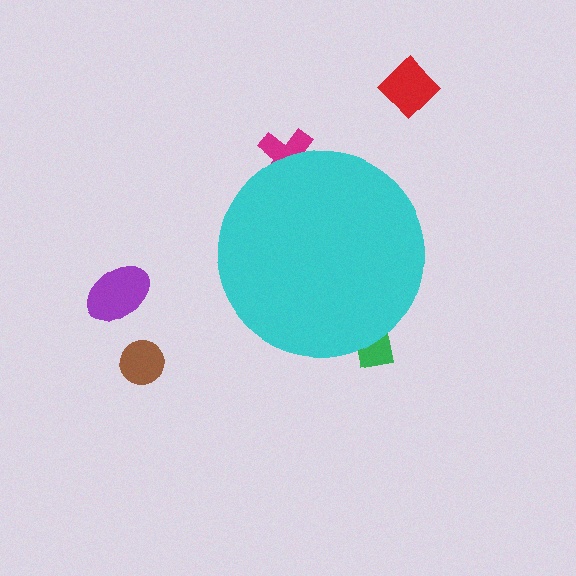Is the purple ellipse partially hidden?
No, the purple ellipse is fully visible.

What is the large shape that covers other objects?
A cyan circle.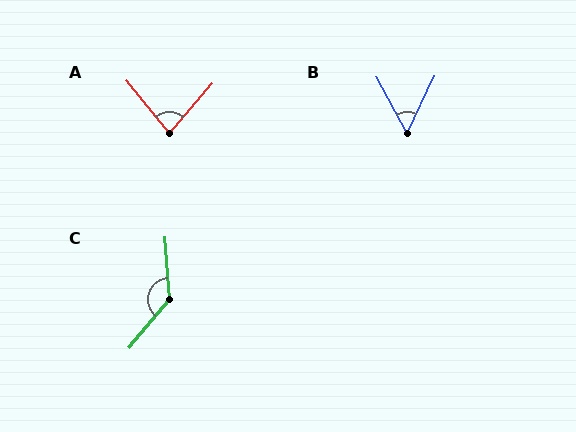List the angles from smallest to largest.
B (54°), A (80°), C (136°).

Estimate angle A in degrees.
Approximately 80 degrees.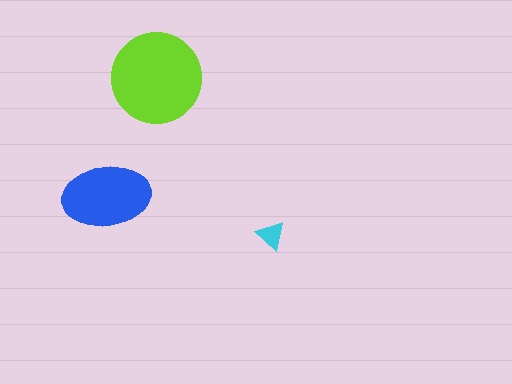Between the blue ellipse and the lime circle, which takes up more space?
The lime circle.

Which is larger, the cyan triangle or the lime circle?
The lime circle.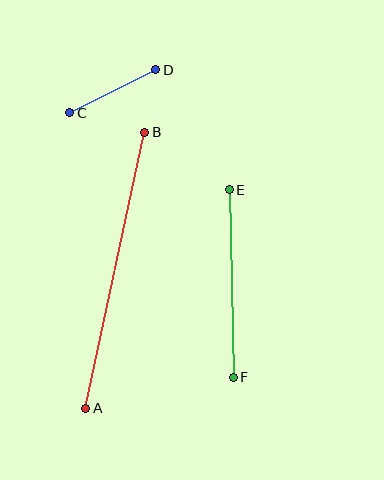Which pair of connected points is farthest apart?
Points A and B are farthest apart.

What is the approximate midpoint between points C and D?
The midpoint is at approximately (113, 91) pixels.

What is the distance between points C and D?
The distance is approximately 96 pixels.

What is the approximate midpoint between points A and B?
The midpoint is at approximately (115, 270) pixels.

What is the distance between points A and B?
The distance is approximately 282 pixels.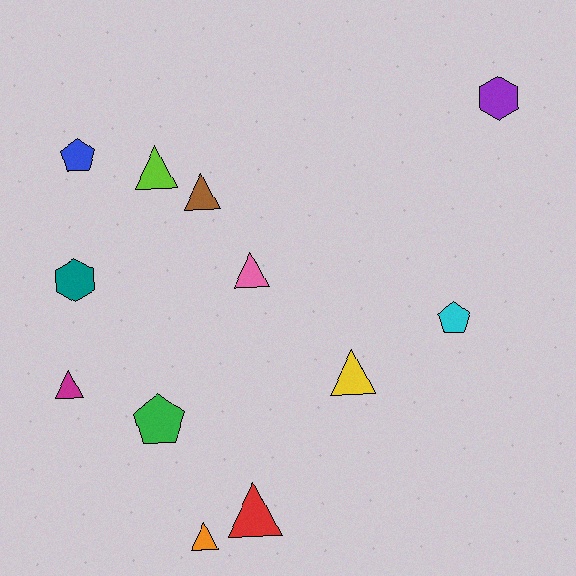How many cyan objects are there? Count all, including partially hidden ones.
There is 1 cyan object.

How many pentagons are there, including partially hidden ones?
There are 3 pentagons.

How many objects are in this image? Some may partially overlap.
There are 12 objects.